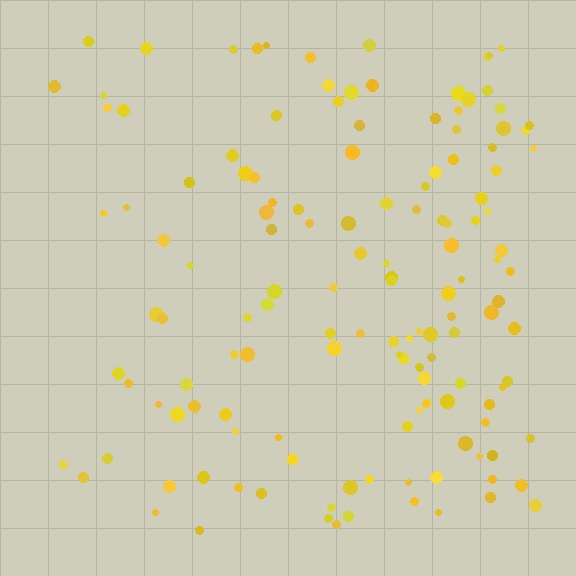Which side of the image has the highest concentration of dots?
The right.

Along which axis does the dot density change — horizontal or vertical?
Horizontal.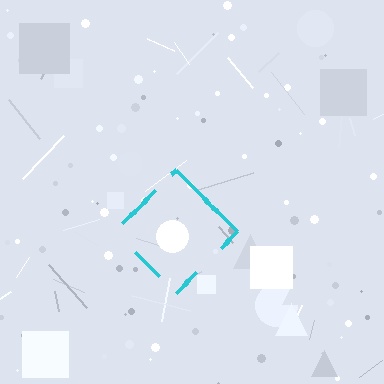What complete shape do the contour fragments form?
The contour fragments form a diamond.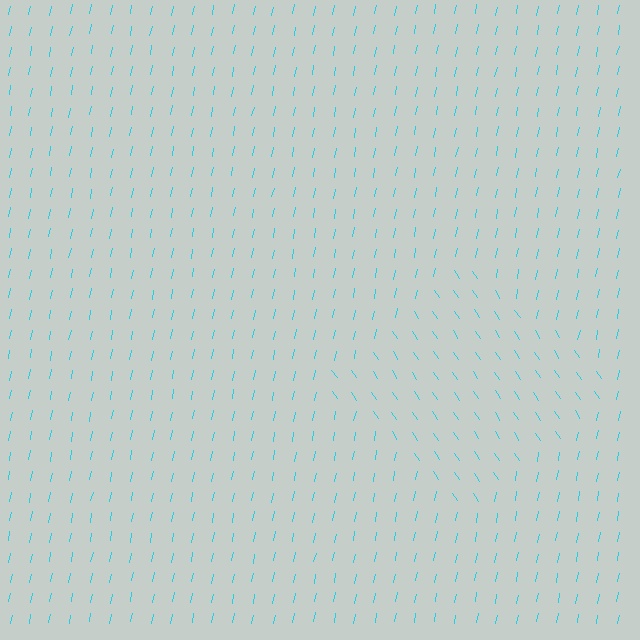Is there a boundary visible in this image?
Yes, there is a texture boundary formed by a change in line orientation.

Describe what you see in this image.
The image is filled with small cyan line segments. A diamond region in the image has lines oriented differently from the surrounding lines, creating a visible texture boundary.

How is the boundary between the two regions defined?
The boundary is defined purely by a change in line orientation (approximately 45 degrees difference). All lines are the same color and thickness.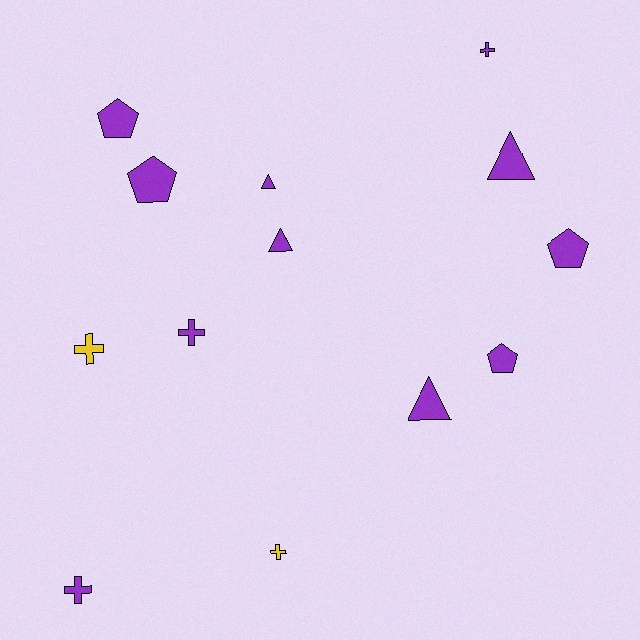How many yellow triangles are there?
There are no yellow triangles.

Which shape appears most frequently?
Cross, with 5 objects.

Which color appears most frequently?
Purple, with 11 objects.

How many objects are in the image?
There are 13 objects.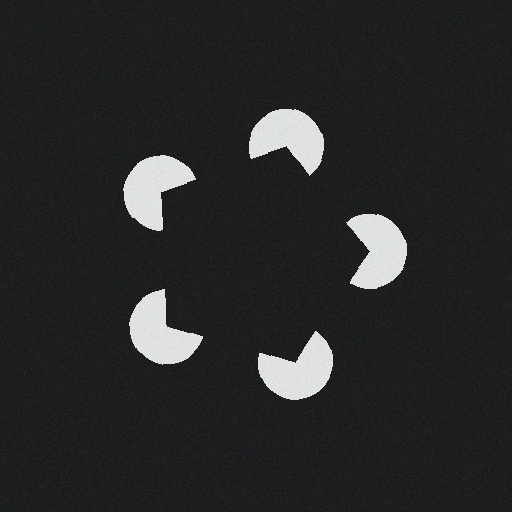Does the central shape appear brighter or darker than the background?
It typically appears slightly darker than the background, even though no actual brightness change is drawn.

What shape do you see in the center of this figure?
An illusory pentagon — its edges are inferred from the aligned wedge cuts in the pac-man discs, not physically drawn.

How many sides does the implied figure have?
5 sides.